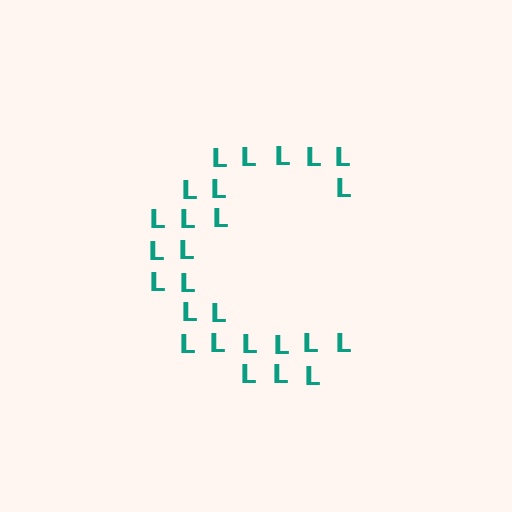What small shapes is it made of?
It is made of small letter L's.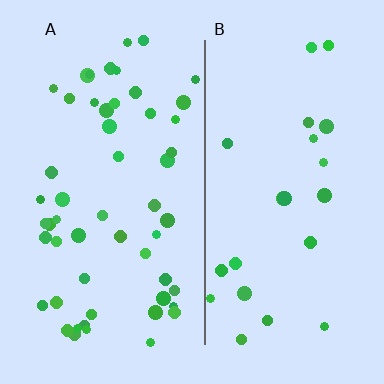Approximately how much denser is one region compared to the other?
Approximately 2.4× — region A over region B.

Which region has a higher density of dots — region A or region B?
A (the left).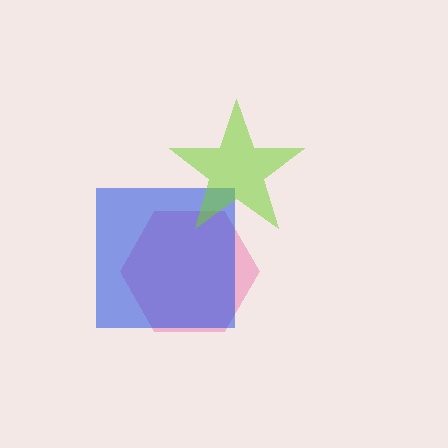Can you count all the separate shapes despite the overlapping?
Yes, there are 3 separate shapes.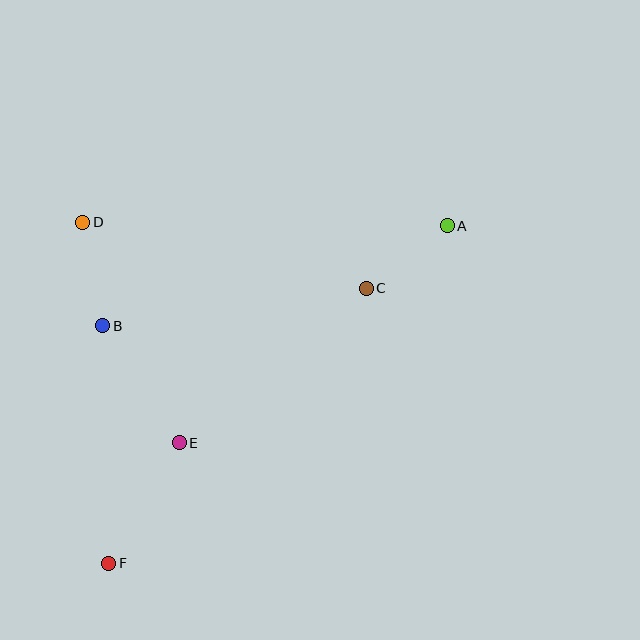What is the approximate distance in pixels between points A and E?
The distance between A and E is approximately 345 pixels.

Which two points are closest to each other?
Points A and C are closest to each other.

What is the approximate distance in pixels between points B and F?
The distance between B and F is approximately 237 pixels.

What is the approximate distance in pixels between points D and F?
The distance between D and F is approximately 342 pixels.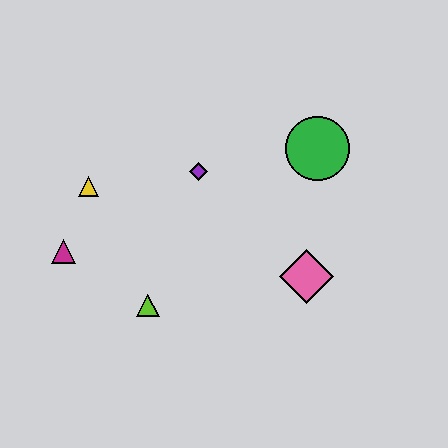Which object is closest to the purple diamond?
The yellow triangle is closest to the purple diamond.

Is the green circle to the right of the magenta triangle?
Yes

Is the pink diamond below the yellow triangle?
Yes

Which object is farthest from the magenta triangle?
The green circle is farthest from the magenta triangle.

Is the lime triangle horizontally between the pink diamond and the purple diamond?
No